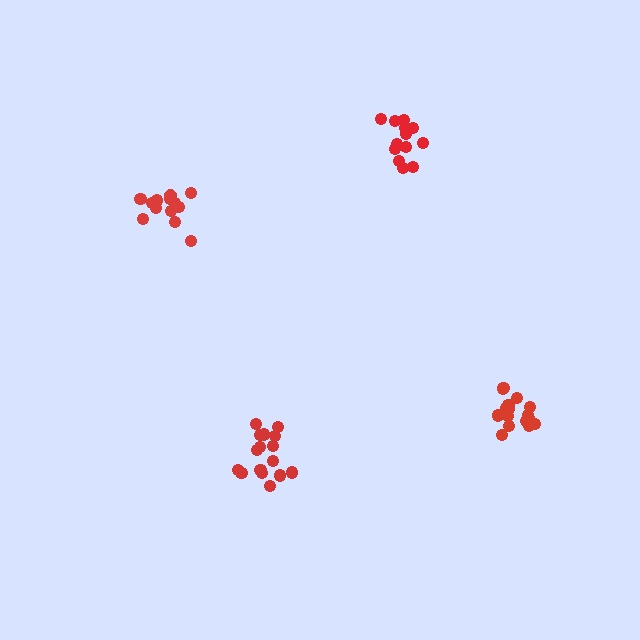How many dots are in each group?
Group 1: 16 dots, Group 2: 13 dots, Group 3: 13 dots, Group 4: 16 dots (58 total).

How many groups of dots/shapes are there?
There are 4 groups.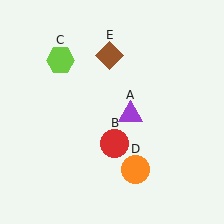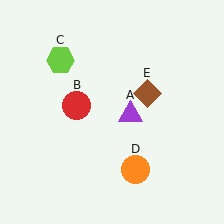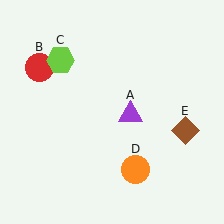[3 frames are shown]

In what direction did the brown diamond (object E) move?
The brown diamond (object E) moved down and to the right.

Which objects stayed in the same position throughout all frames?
Purple triangle (object A) and lime hexagon (object C) and orange circle (object D) remained stationary.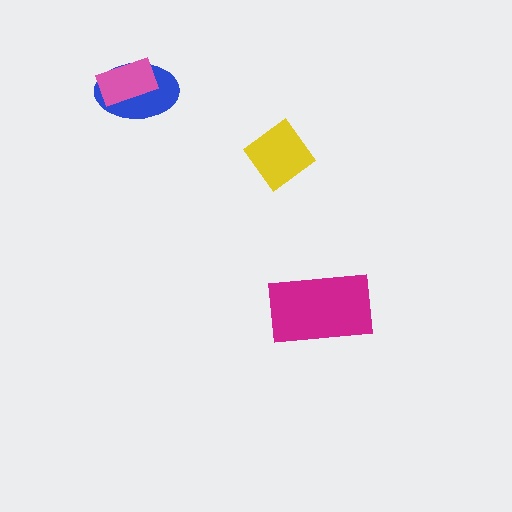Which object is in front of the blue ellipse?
The pink rectangle is in front of the blue ellipse.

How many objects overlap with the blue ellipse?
1 object overlaps with the blue ellipse.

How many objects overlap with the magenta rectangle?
0 objects overlap with the magenta rectangle.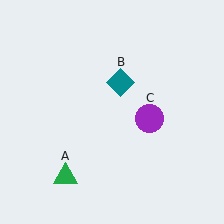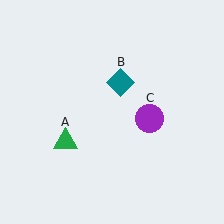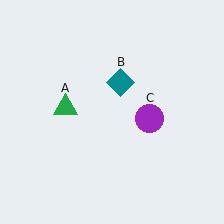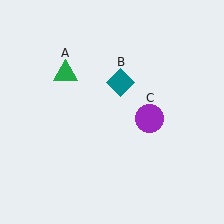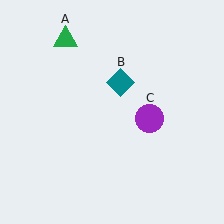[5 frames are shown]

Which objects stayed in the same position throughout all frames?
Teal diamond (object B) and purple circle (object C) remained stationary.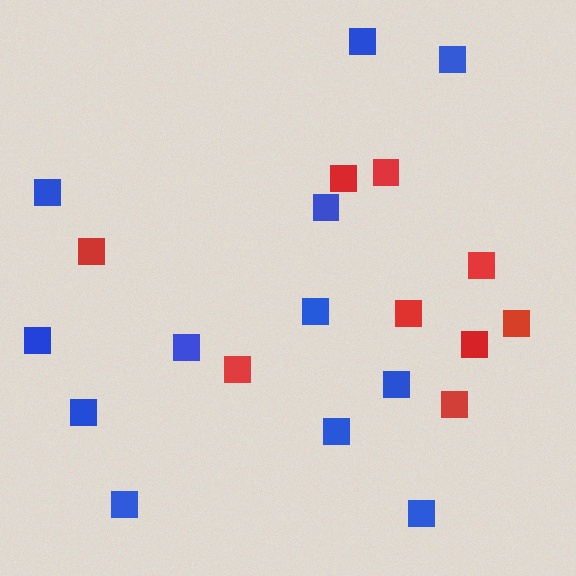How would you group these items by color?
There are 2 groups: one group of red squares (9) and one group of blue squares (12).